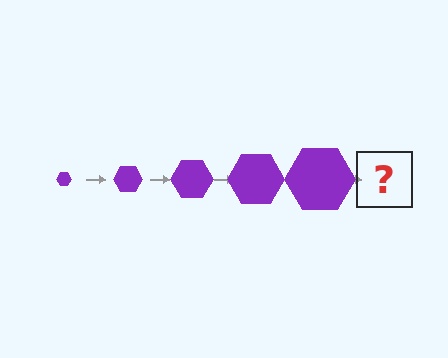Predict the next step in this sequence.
The next step is a purple hexagon, larger than the previous one.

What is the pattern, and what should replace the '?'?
The pattern is that the hexagon gets progressively larger each step. The '?' should be a purple hexagon, larger than the previous one.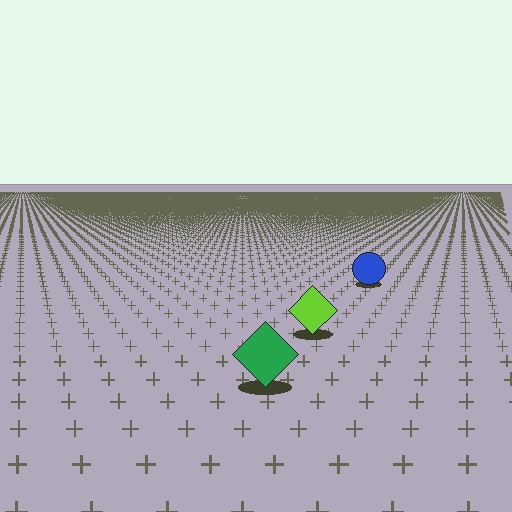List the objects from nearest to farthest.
From nearest to farthest: the green diamond, the lime diamond, the blue circle.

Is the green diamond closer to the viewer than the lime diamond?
Yes. The green diamond is closer — you can tell from the texture gradient: the ground texture is coarser near it.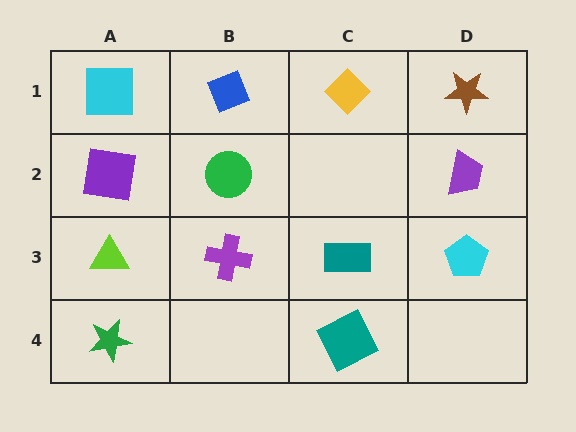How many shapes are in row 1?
4 shapes.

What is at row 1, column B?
A blue diamond.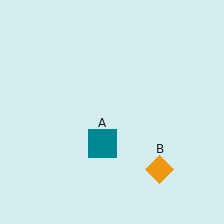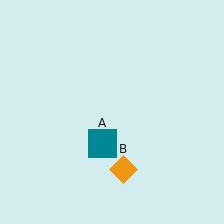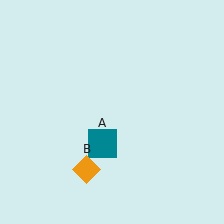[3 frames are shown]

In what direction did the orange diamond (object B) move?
The orange diamond (object B) moved left.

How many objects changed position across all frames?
1 object changed position: orange diamond (object B).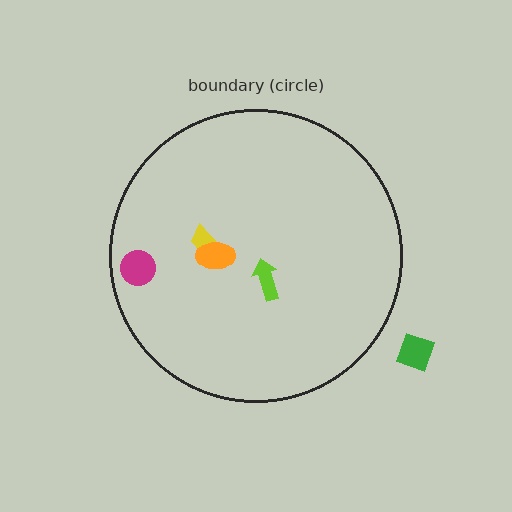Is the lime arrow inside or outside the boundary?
Inside.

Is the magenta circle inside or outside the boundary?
Inside.